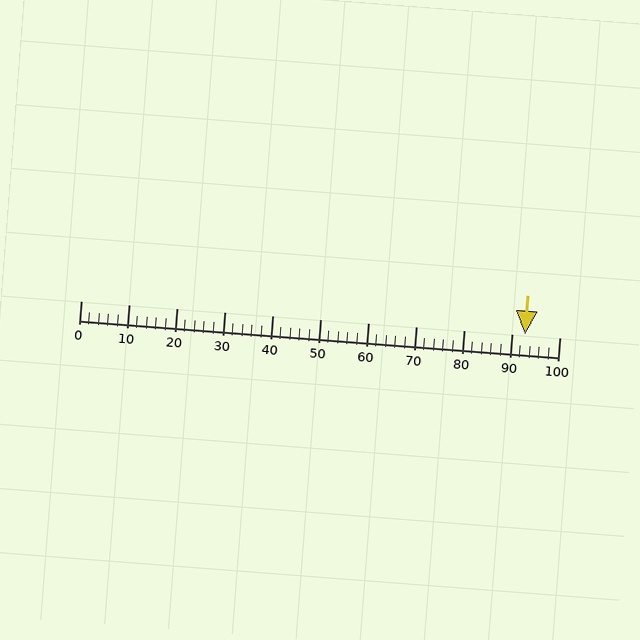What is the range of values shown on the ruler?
The ruler shows values from 0 to 100.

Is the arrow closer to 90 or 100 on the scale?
The arrow is closer to 90.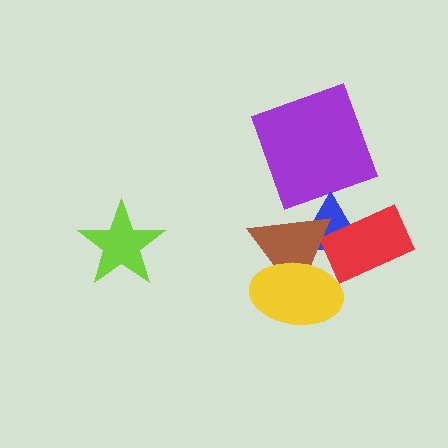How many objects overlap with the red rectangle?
2 objects overlap with the red rectangle.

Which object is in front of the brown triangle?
The yellow ellipse is in front of the brown triangle.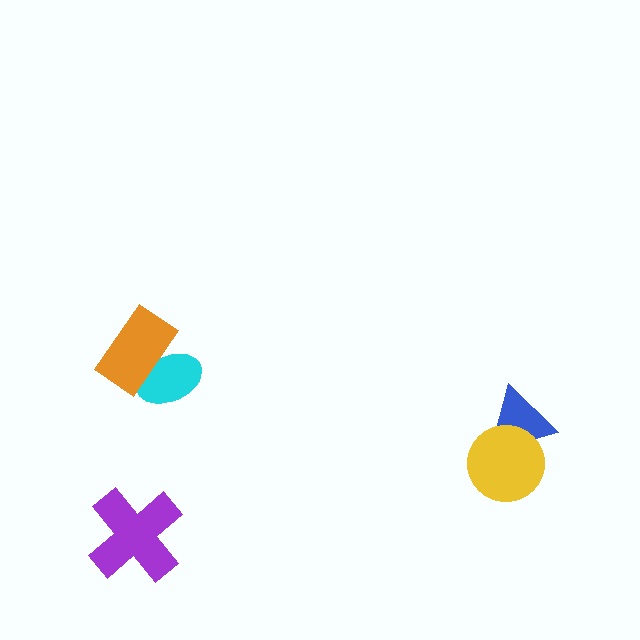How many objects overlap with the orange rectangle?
1 object overlaps with the orange rectangle.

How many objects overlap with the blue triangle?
1 object overlaps with the blue triangle.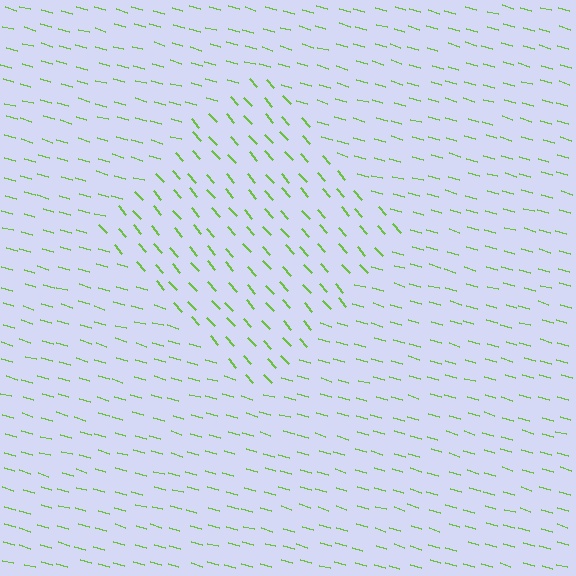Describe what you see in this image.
The image is filled with small lime line segments. A diamond region in the image has lines oriented differently from the surrounding lines, creating a visible texture boundary.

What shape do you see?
I see a diamond.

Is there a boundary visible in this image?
Yes, there is a texture boundary formed by a change in line orientation.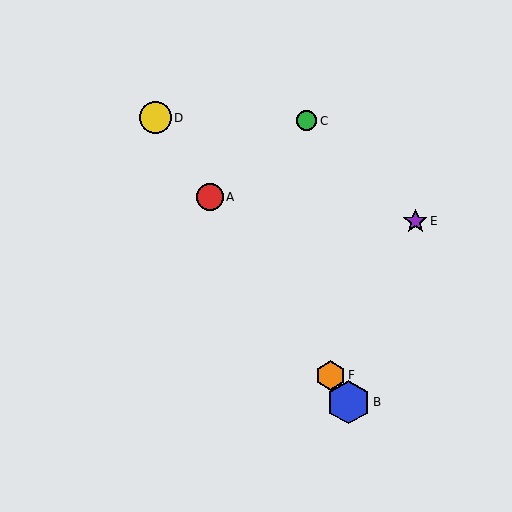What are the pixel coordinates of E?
Object E is at (415, 221).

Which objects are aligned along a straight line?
Objects A, B, D, F are aligned along a straight line.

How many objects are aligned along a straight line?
4 objects (A, B, D, F) are aligned along a straight line.